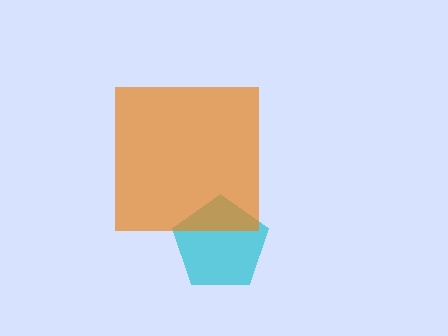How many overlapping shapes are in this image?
There are 2 overlapping shapes in the image.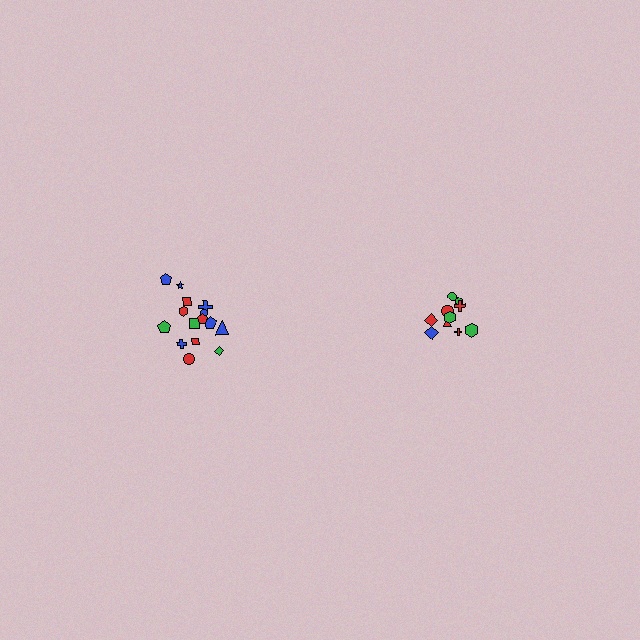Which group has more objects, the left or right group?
The left group.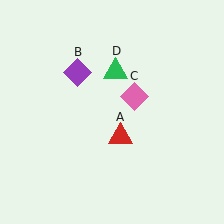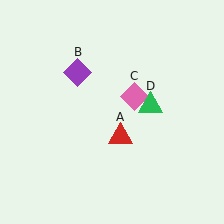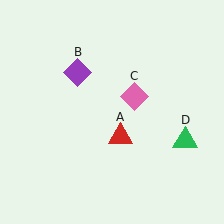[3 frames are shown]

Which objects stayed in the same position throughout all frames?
Red triangle (object A) and purple diamond (object B) and pink diamond (object C) remained stationary.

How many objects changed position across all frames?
1 object changed position: green triangle (object D).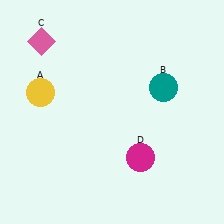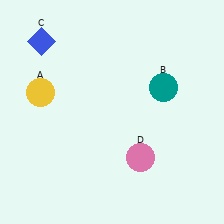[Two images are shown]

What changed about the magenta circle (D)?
In Image 1, D is magenta. In Image 2, it changed to pink.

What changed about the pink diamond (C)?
In Image 1, C is pink. In Image 2, it changed to blue.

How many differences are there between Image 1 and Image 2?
There are 2 differences between the two images.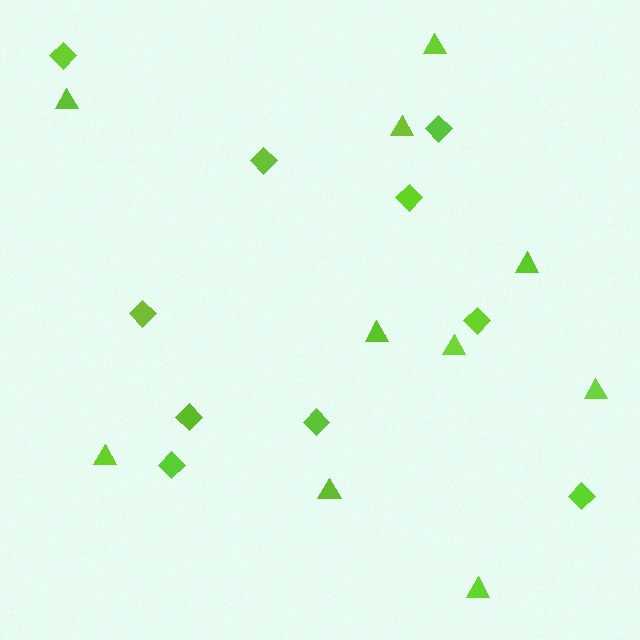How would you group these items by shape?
There are 2 groups: one group of diamonds (10) and one group of triangles (10).